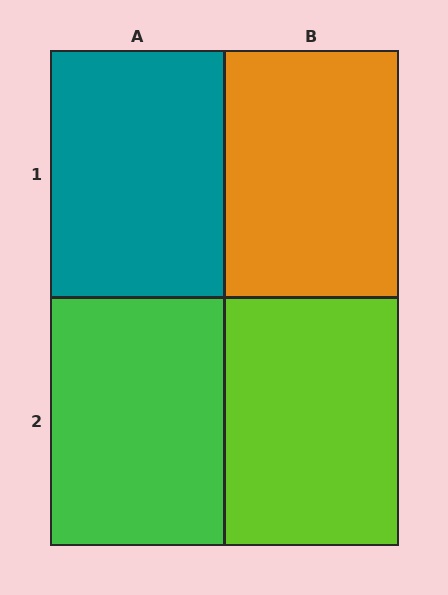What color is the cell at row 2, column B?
Lime.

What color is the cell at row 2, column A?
Green.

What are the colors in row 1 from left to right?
Teal, orange.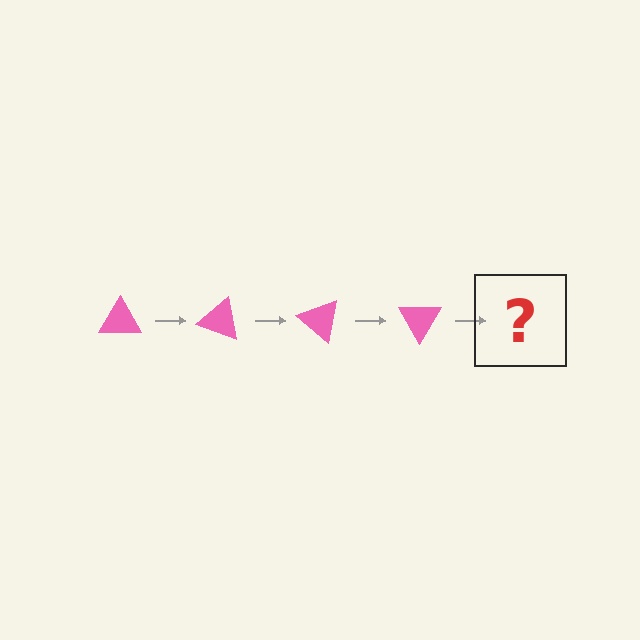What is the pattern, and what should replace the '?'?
The pattern is that the triangle rotates 20 degrees each step. The '?' should be a pink triangle rotated 80 degrees.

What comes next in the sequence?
The next element should be a pink triangle rotated 80 degrees.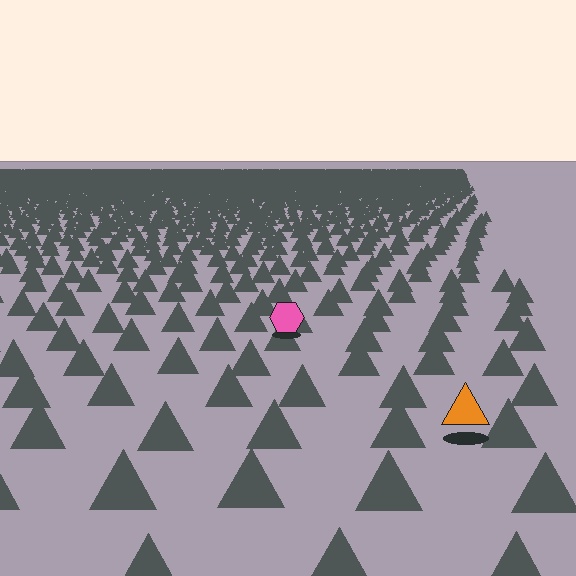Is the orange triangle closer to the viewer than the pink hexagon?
Yes. The orange triangle is closer — you can tell from the texture gradient: the ground texture is coarser near it.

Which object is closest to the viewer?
The orange triangle is closest. The texture marks near it are larger and more spread out.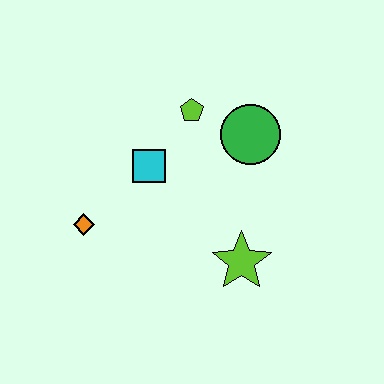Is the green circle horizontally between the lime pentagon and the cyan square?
No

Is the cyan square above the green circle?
No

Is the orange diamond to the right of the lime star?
No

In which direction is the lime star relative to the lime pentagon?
The lime star is below the lime pentagon.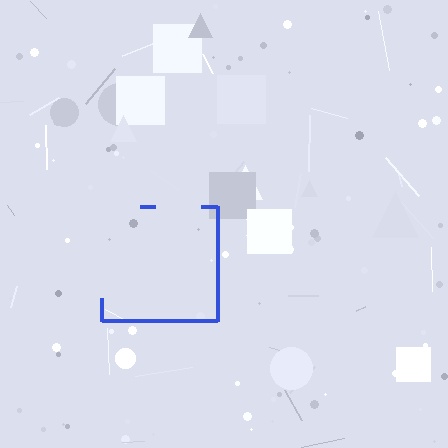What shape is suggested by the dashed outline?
The dashed outline suggests a square.